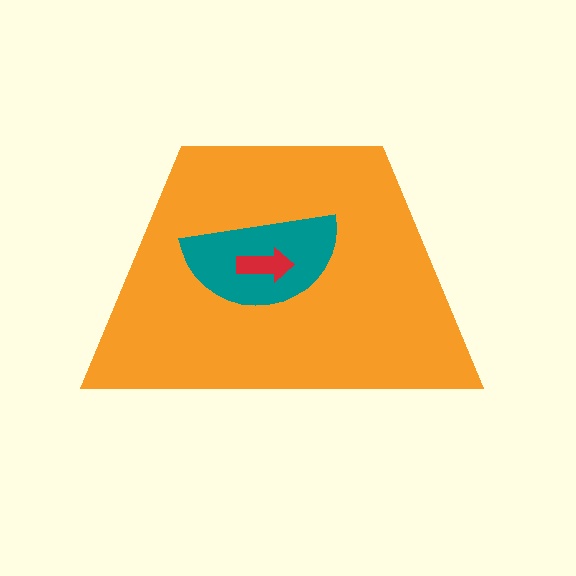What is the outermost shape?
The orange trapezoid.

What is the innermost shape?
The red arrow.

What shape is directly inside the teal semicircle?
The red arrow.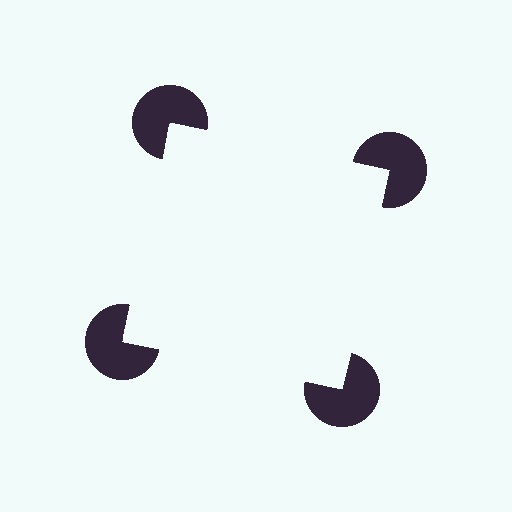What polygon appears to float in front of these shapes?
An illusory square — its edges are inferred from the aligned wedge cuts in the pac-man discs, not physically drawn.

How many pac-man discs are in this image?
There are 4 — one at each vertex of the illusory square.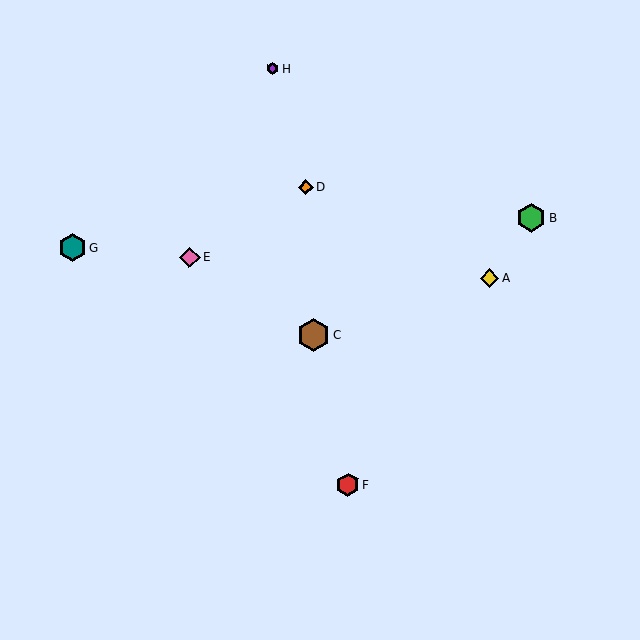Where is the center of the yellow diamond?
The center of the yellow diamond is at (490, 278).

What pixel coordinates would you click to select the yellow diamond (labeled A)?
Click at (490, 278) to select the yellow diamond A.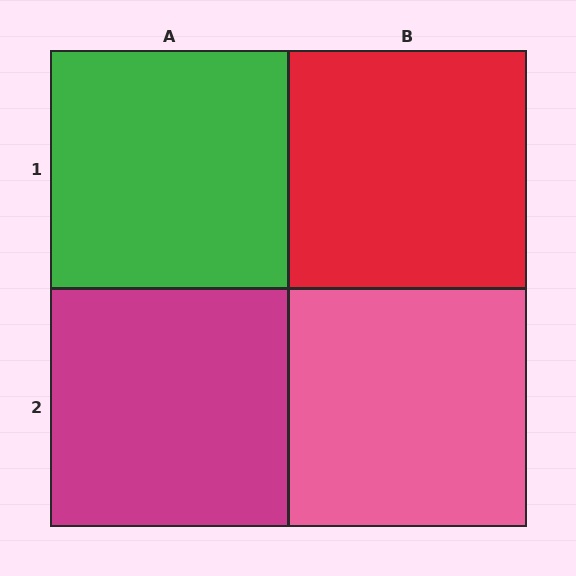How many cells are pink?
1 cell is pink.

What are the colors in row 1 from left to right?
Green, red.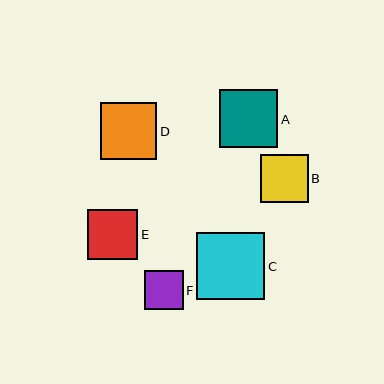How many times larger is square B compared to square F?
Square B is approximately 1.2 times the size of square F.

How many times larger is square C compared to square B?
Square C is approximately 1.4 times the size of square B.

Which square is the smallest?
Square F is the smallest with a size of approximately 38 pixels.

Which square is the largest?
Square C is the largest with a size of approximately 68 pixels.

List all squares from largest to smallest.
From largest to smallest: C, A, D, E, B, F.